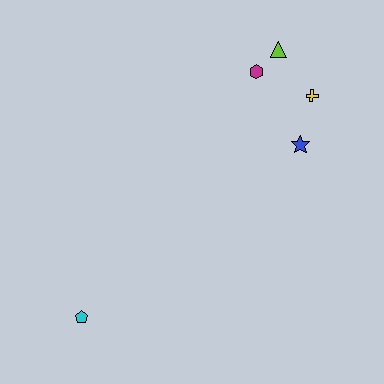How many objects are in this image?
There are 5 objects.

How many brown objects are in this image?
There are no brown objects.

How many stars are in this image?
There is 1 star.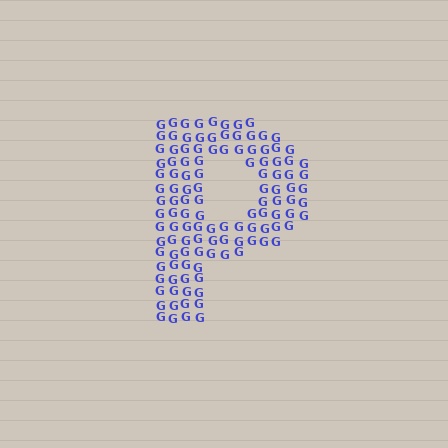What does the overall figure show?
The overall figure shows the letter P.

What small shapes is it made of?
It is made of small letter G's.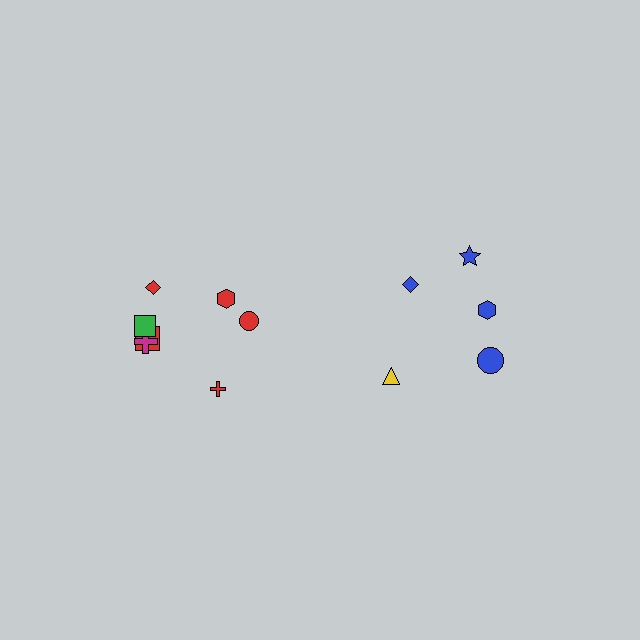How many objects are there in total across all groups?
There are 12 objects.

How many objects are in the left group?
There are 7 objects.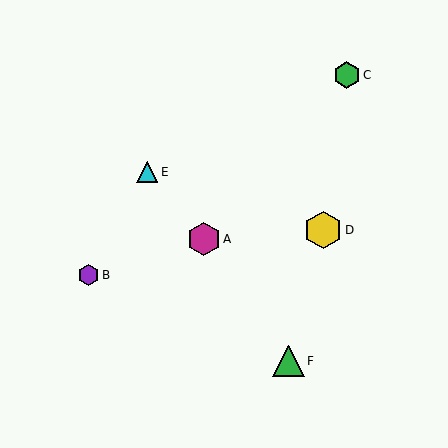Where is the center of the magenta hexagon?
The center of the magenta hexagon is at (204, 239).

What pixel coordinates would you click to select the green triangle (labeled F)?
Click at (288, 361) to select the green triangle F.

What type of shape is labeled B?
Shape B is a purple hexagon.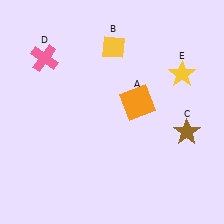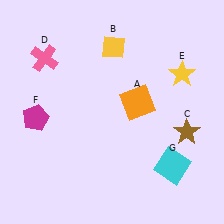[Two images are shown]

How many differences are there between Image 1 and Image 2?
There are 2 differences between the two images.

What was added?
A magenta pentagon (F), a cyan square (G) were added in Image 2.